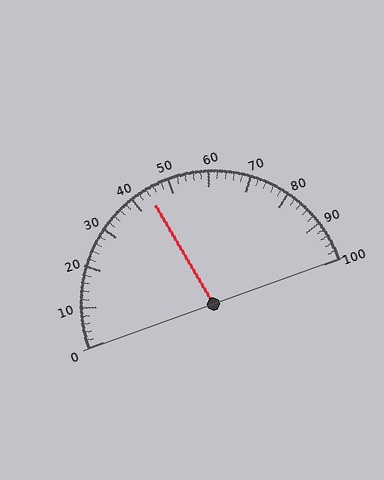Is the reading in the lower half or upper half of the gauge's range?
The reading is in the lower half of the range (0 to 100).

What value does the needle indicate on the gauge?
The needle indicates approximately 44.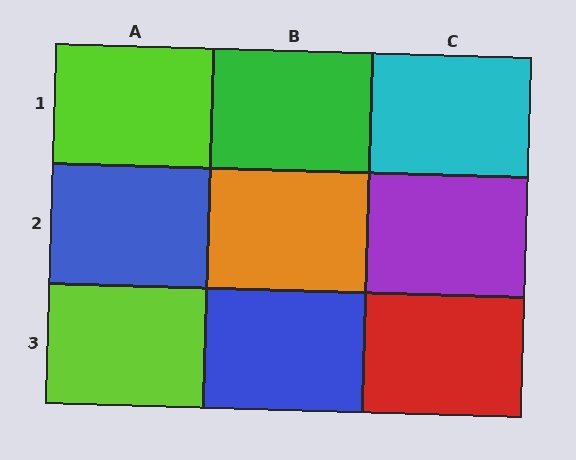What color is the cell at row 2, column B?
Orange.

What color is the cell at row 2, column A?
Blue.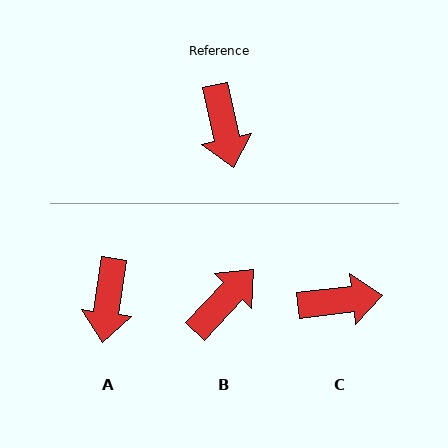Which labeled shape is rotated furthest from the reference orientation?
B, about 124 degrees away.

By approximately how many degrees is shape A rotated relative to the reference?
Approximately 20 degrees clockwise.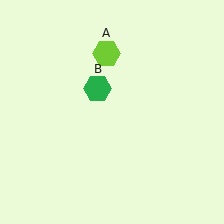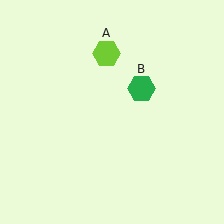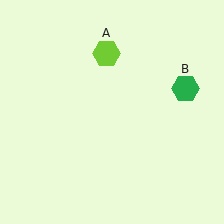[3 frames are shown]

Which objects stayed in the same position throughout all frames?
Lime hexagon (object A) remained stationary.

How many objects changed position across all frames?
1 object changed position: green hexagon (object B).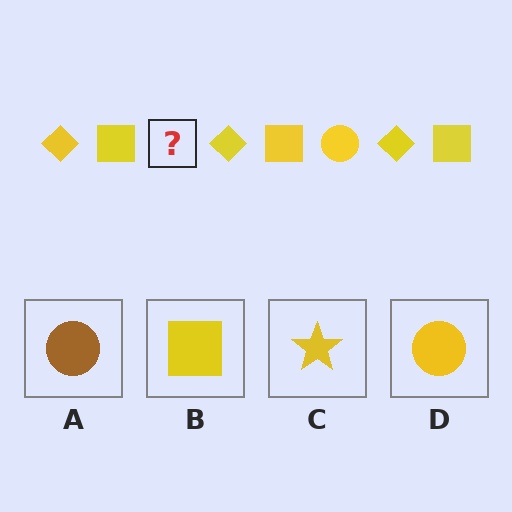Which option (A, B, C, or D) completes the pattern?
D.